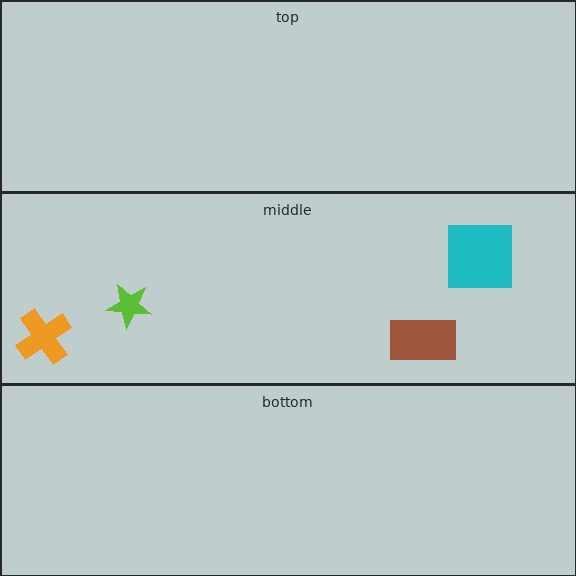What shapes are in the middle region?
The orange cross, the brown rectangle, the cyan square, the lime star.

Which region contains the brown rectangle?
The middle region.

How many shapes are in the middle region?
4.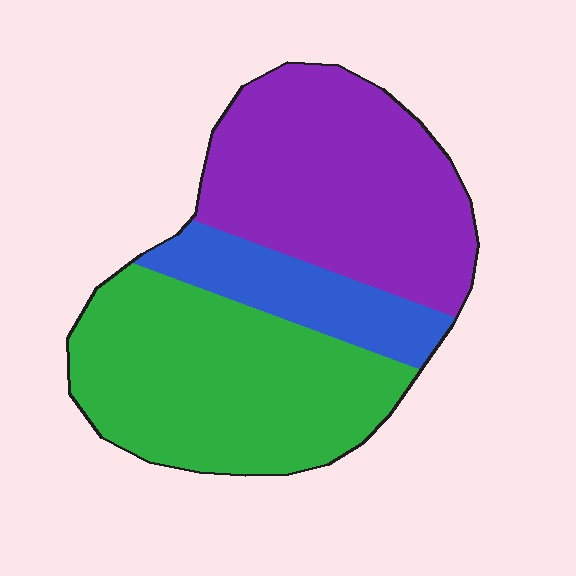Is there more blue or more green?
Green.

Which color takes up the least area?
Blue, at roughly 15%.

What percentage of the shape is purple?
Purple covers about 40% of the shape.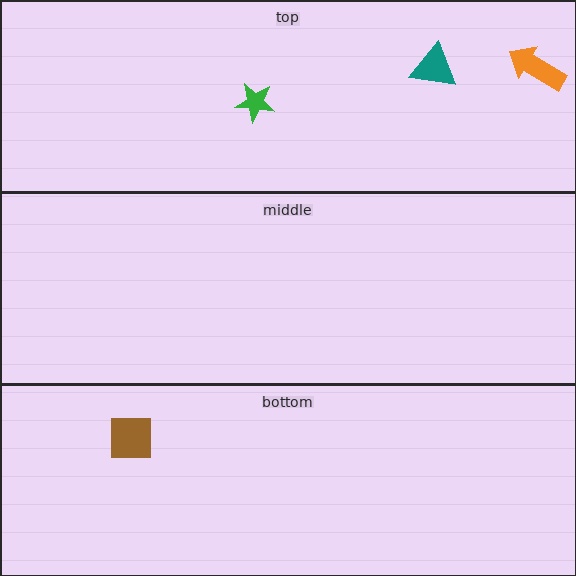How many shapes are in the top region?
3.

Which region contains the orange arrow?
The top region.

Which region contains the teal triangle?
The top region.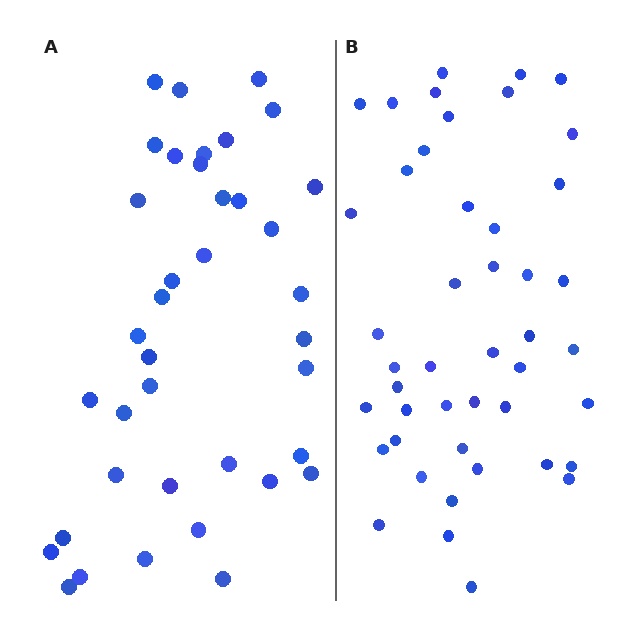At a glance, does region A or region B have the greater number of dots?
Region B (the right region) has more dots.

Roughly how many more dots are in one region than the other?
Region B has roughly 8 or so more dots than region A.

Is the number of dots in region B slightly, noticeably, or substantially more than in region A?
Region B has only slightly more — the two regions are fairly close. The ratio is roughly 1.2 to 1.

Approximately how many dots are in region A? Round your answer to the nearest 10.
About 40 dots. (The exact count is 38, which rounds to 40.)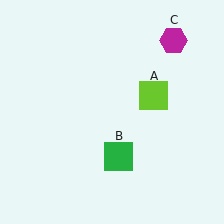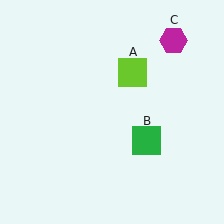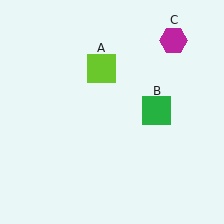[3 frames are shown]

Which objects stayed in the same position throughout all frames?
Magenta hexagon (object C) remained stationary.